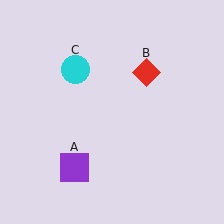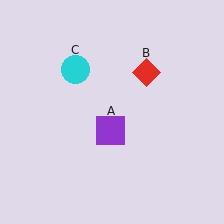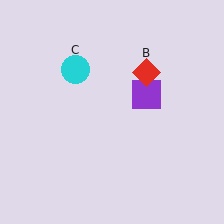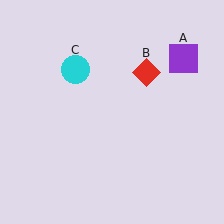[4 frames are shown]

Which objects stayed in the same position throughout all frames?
Red diamond (object B) and cyan circle (object C) remained stationary.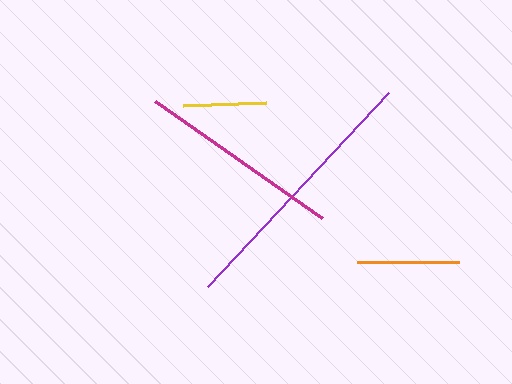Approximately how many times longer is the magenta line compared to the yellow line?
The magenta line is approximately 2.4 times the length of the yellow line.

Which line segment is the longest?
The purple line is the longest at approximately 266 pixels.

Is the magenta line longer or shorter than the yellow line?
The magenta line is longer than the yellow line.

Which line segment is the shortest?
The yellow line is the shortest at approximately 84 pixels.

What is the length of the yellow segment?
The yellow segment is approximately 84 pixels long.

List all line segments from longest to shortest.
From longest to shortest: purple, magenta, orange, yellow.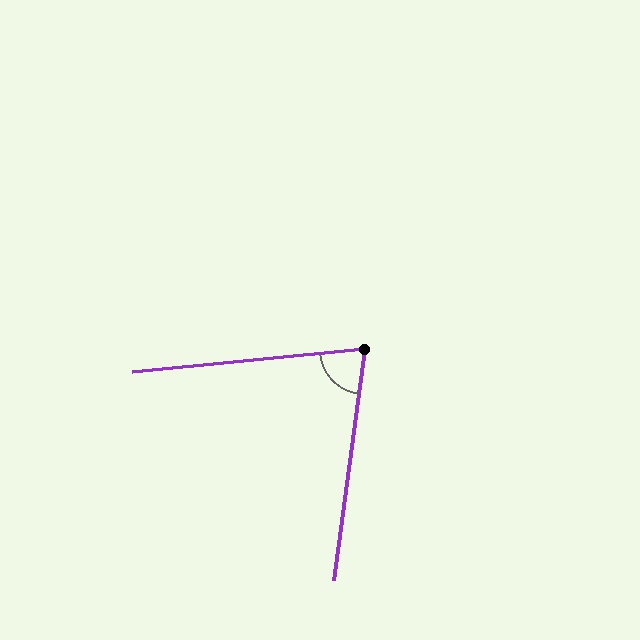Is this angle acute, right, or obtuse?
It is acute.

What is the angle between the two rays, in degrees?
Approximately 77 degrees.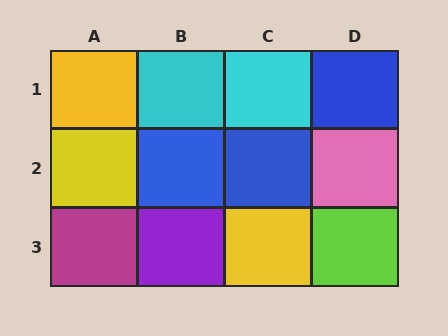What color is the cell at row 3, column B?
Purple.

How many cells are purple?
1 cell is purple.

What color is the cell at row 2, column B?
Blue.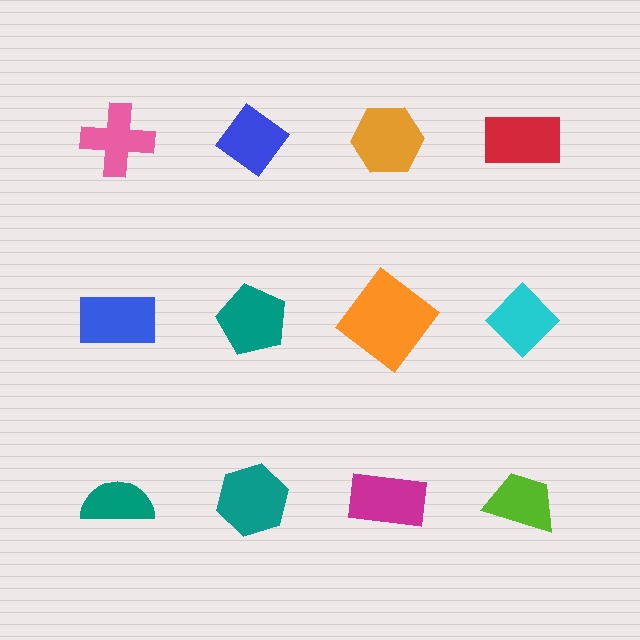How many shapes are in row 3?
4 shapes.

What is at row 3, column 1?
A teal semicircle.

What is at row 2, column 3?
An orange diamond.